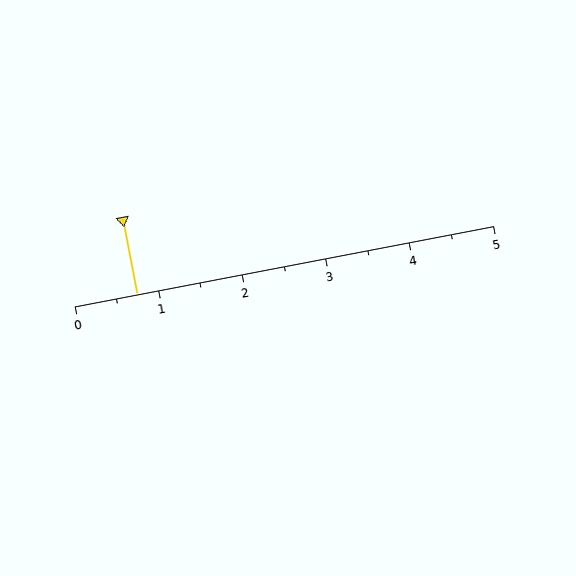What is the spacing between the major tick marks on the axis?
The major ticks are spaced 1 apart.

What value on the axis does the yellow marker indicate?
The marker indicates approximately 0.8.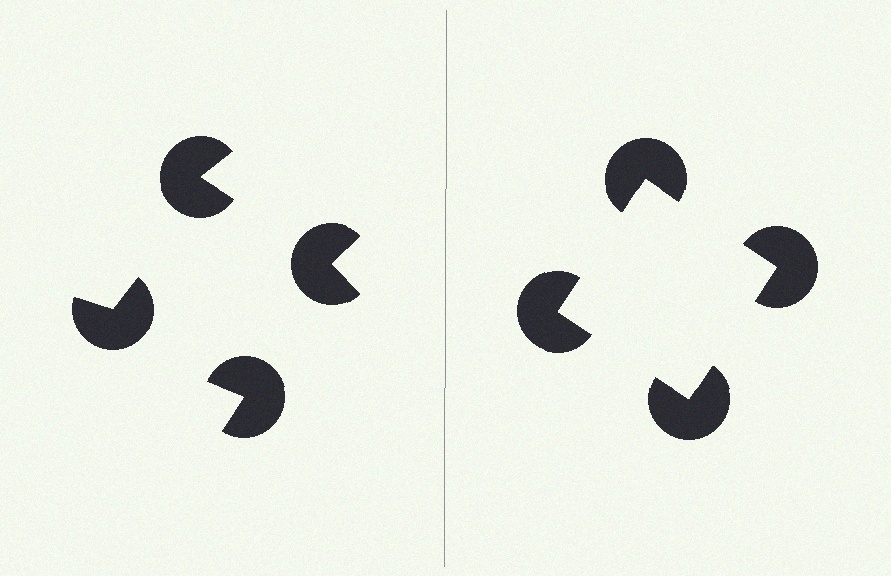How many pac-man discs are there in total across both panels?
8 — 4 on each side.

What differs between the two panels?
The pac-man discs are positioned identically on both sides; only the wedge orientations differ. On the right they align to a square; on the left they are misaligned.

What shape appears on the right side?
An illusory square.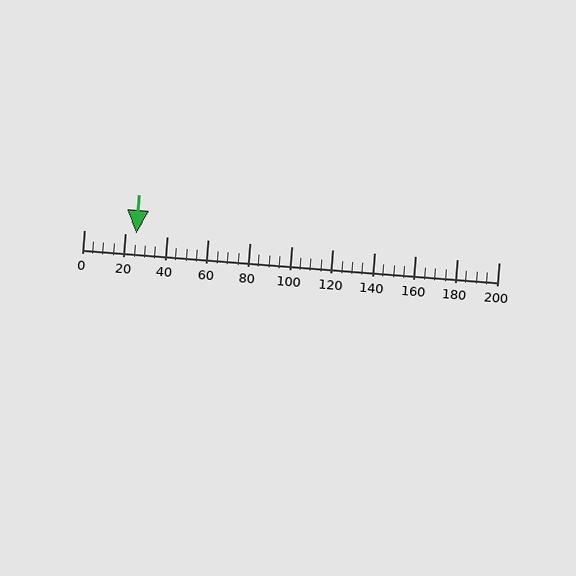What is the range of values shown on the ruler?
The ruler shows values from 0 to 200.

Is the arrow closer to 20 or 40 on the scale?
The arrow is closer to 20.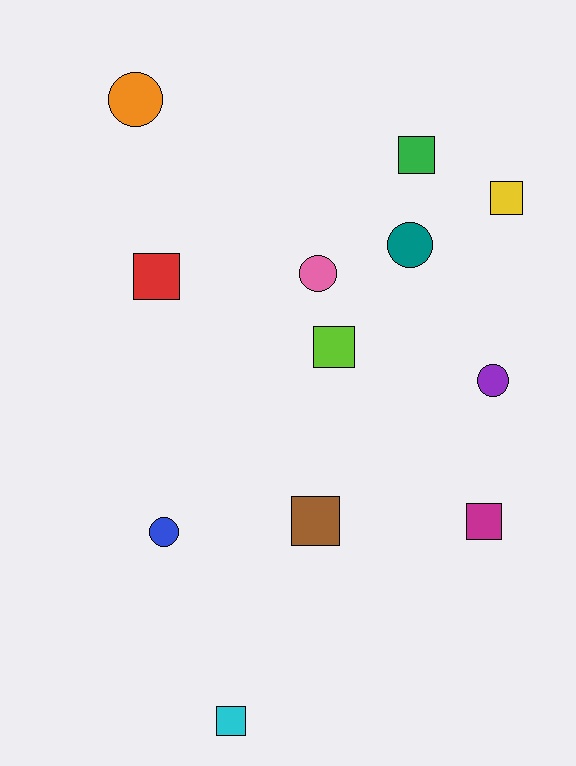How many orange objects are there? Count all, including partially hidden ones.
There is 1 orange object.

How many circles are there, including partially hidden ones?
There are 5 circles.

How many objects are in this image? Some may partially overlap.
There are 12 objects.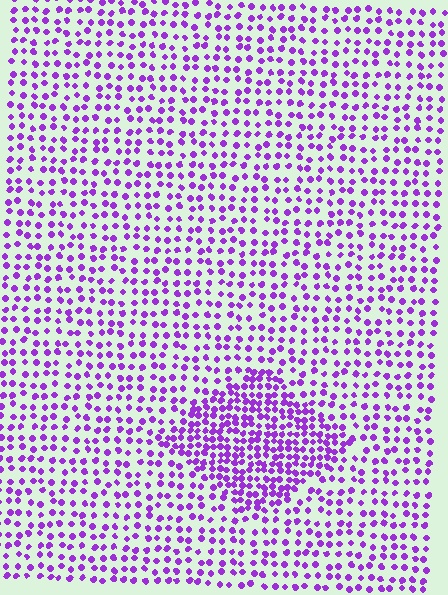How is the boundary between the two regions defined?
The boundary is defined by a change in element density (approximately 2.0x ratio). All elements are the same color, size, and shape.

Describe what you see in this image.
The image contains small purple elements arranged at two different densities. A diamond-shaped region is visible where the elements are more densely packed than the surrounding area.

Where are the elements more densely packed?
The elements are more densely packed inside the diamond boundary.